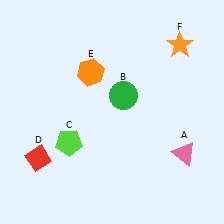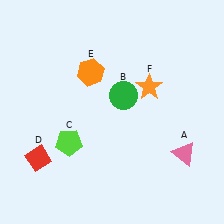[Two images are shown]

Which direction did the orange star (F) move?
The orange star (F) moved down.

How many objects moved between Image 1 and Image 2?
1 object moved between the two images.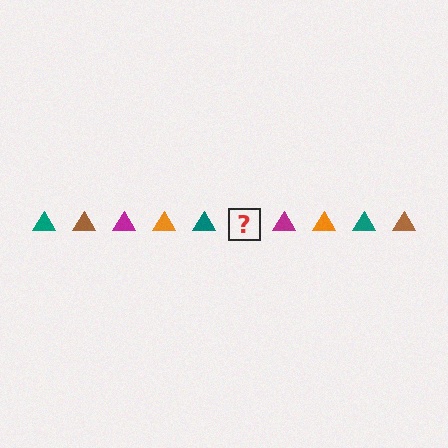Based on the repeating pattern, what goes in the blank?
The blank should be a brown triangle.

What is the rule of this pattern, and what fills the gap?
The rule is that the pattern cycles through teal, brown, magenta, orange triangles. The gap should be filled with a brown triangle.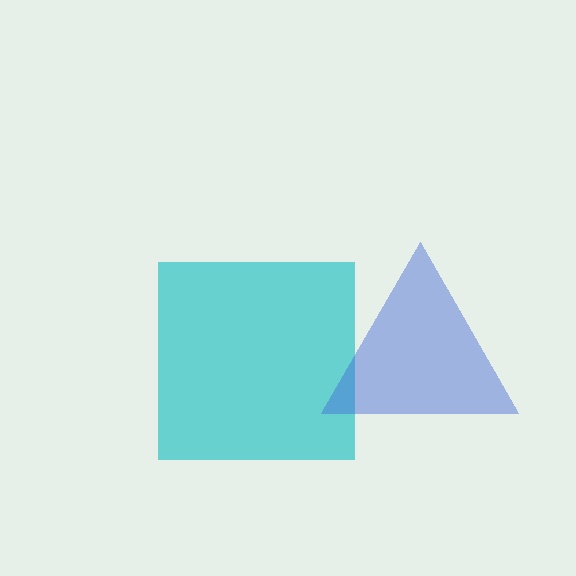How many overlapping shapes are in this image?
There are 2 overlapping shapes in the image.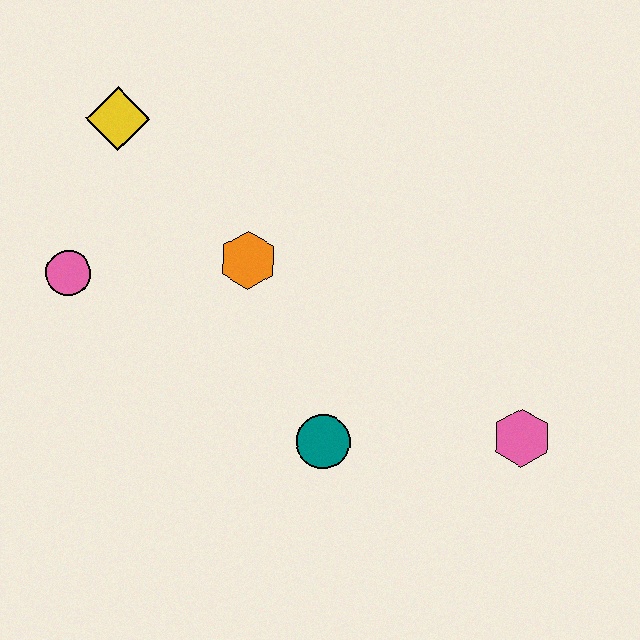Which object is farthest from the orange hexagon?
The pink hexagon is farthest from the orange hexagon.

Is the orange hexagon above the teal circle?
Yes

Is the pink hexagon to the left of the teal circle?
No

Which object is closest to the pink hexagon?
The teal circle is closest to the pink hexagon.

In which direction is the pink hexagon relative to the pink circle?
The pink hexagon is to the right of the pink circle.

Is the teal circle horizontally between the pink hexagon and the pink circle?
Yes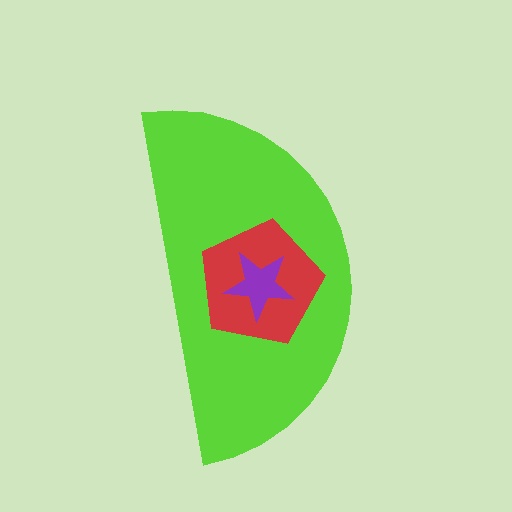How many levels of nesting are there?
3.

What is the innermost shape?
The purple star.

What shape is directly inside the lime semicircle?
The red pentagon.